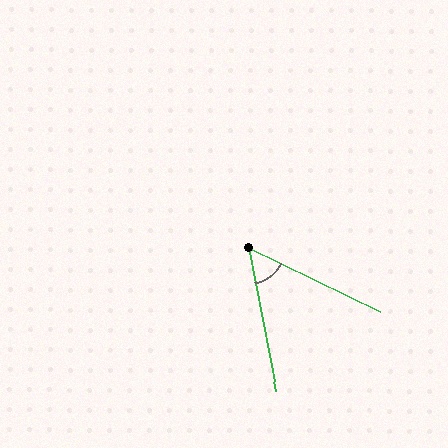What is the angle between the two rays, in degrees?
Approximately 53 degrees.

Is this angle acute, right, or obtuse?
It is acute.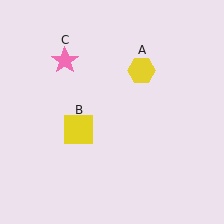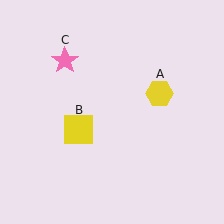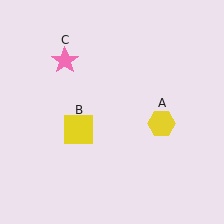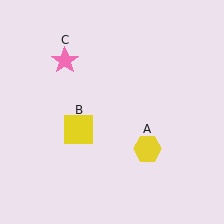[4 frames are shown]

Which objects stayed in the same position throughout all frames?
Yellow square (object B) and pink star (object C) remained stationary.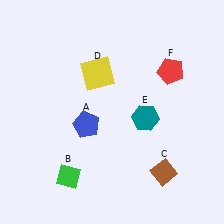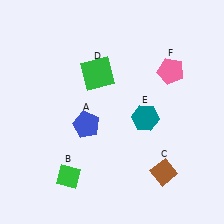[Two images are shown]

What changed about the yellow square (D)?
In Image 1, D is yellow. In Image 2, it changed to green.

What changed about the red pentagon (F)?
In Image 1, F is red. In Image 2, it changed to pink.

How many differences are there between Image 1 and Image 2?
There are 2 differences between the two images.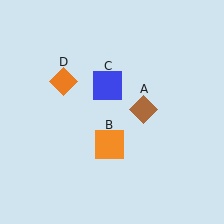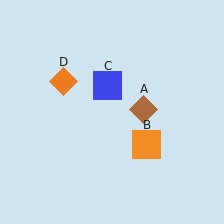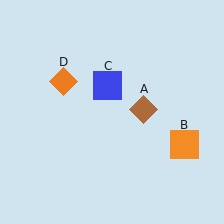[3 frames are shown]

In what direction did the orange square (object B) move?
The orange square (object B) moved right.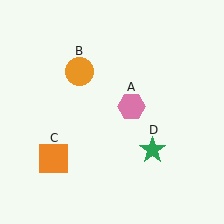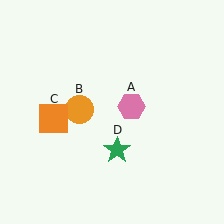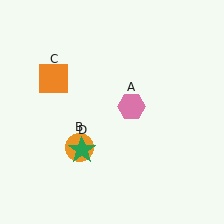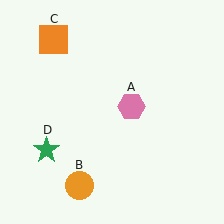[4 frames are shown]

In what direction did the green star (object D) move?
The green star (object D) moved left.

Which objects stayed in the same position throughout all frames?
Pink hexagon (object A) remained stationary.